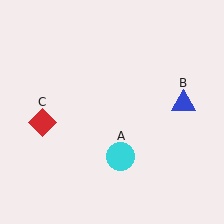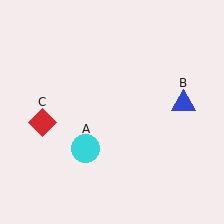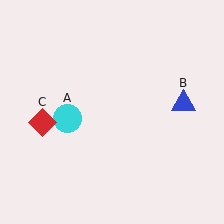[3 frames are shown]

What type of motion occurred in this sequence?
The cyan circle (object A) rotated clockwise around the center of the scene.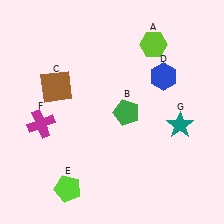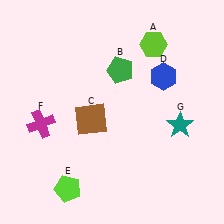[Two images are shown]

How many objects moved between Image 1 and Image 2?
2 objects moved between the two images.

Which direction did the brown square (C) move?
The brown square (C) moved right.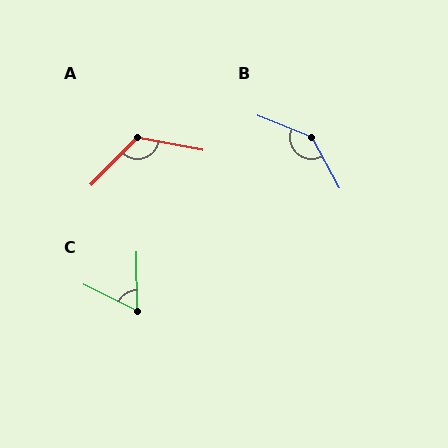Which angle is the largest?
B, at approximately 140 degrees.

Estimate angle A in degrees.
Approximately 124 degrees.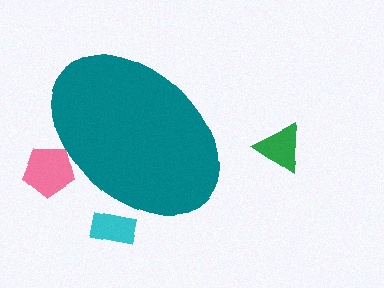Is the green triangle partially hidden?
No, the green triangle is fully visible.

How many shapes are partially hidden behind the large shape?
2 shapes are partially hidden.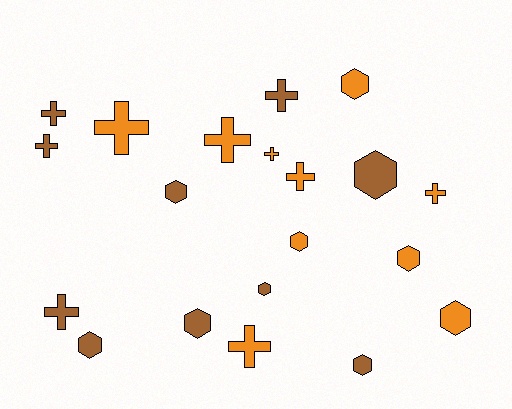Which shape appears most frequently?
Hexagon, with 10 objects.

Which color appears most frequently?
Brown, with 10 objects.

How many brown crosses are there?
There are 4 brown crosses.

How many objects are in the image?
There are 20 objects.